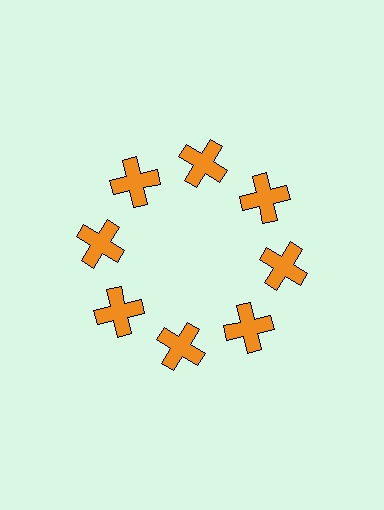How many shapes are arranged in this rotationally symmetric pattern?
There are 8 shapes, arranged in 8 groups of 1.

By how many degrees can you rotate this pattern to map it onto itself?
The pattern maps onto itself every 45 degrees of rotation.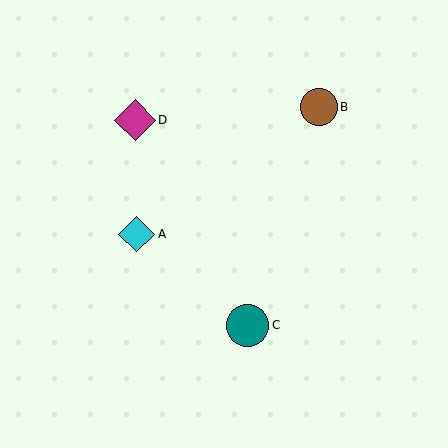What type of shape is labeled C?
Shape C is a teal circle.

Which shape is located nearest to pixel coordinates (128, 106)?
The magenta diamond (labeled D) at (135, 120) is nearest to that location.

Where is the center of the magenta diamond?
The center of the magenta diamond is at (135, 120).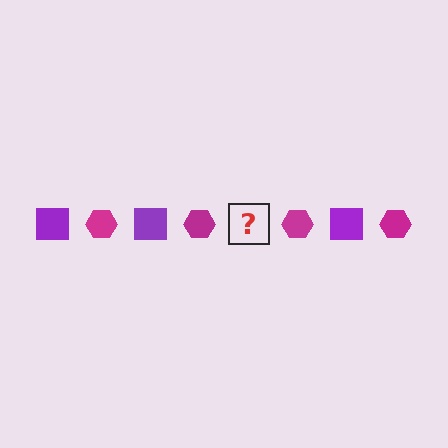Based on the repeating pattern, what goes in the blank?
The blank should be a purple square.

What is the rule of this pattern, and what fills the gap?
The rule is that the pattern alternates between purple square and magenta hexagon. The gap should be filled with a purple square.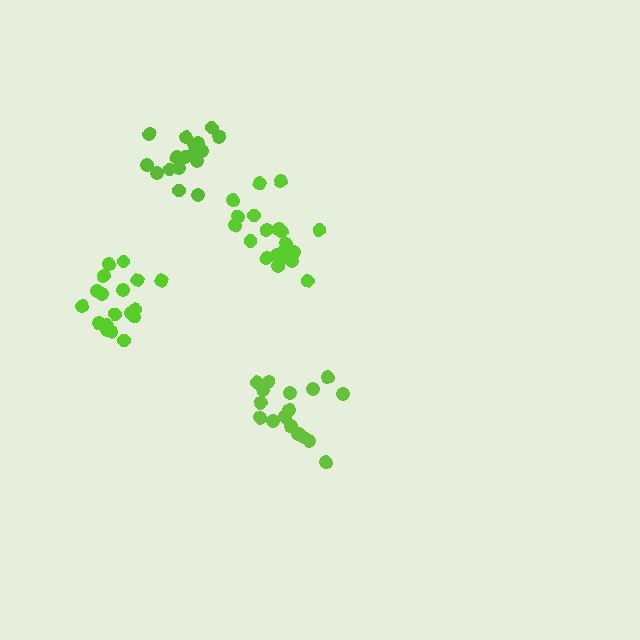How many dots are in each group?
Group 1: 21 dots, Group 2: 18 dots, Group 3: 17 dots, Group 4: 17 dots (73 total).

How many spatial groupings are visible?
There are 4 spatial groupings.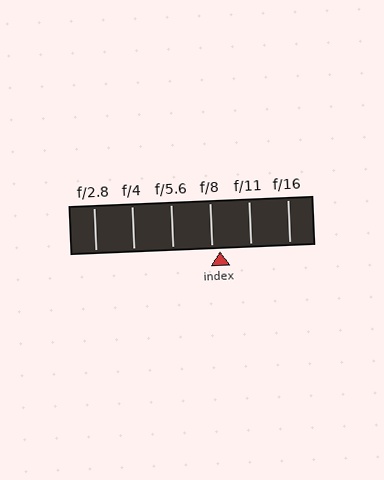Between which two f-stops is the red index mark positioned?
The index mark is between f/8 and f/11.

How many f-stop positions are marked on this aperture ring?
There are 6 f-stop positions marked.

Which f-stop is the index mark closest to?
The index mark is closest to f/8.